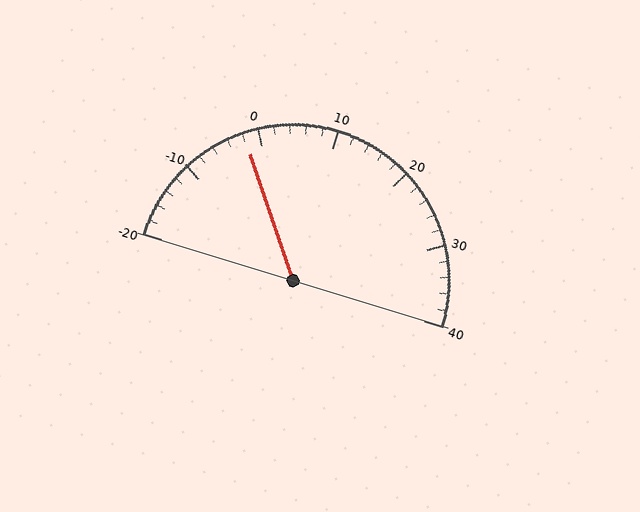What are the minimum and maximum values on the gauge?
The gauge ranges from -20 to 40.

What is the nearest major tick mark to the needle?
The nearest major tick mark is 0.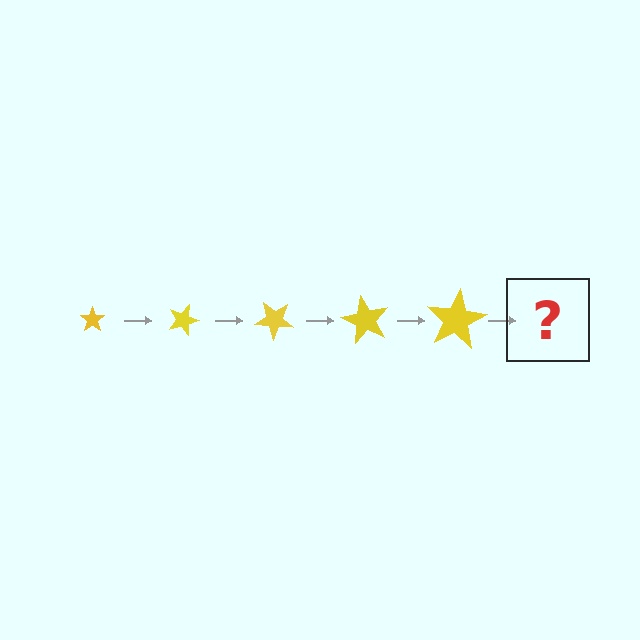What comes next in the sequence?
The next element should be a star, larger than the previous one and rotated 100 degrees from the start.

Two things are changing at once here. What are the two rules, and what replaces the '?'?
The two rules are that the star grows larger each step and it rotates 20 degrees each step. The '?' should be a star, larger than the previous one and rotated 100 degrees from the start.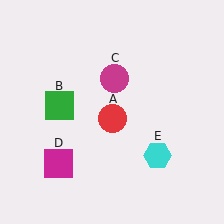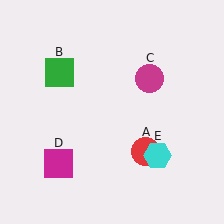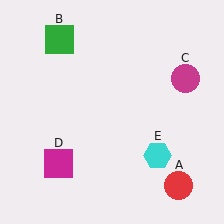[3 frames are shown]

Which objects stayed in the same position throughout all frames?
Magenta square (object D) and cyan hexagon (object E) remained stationary.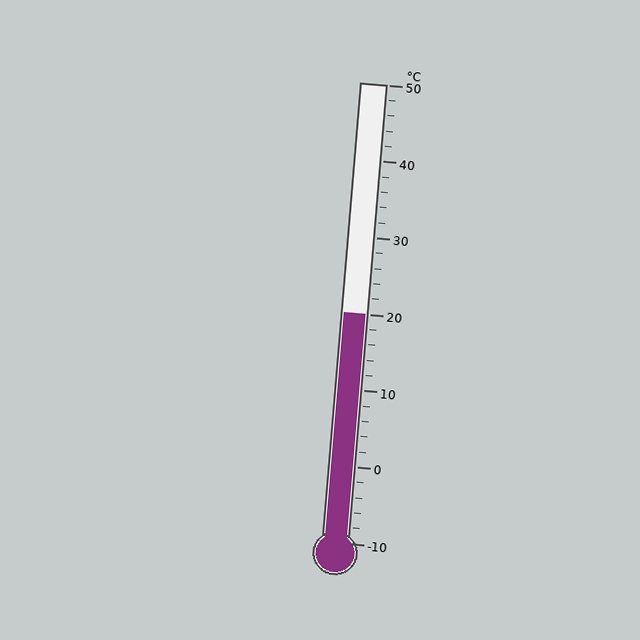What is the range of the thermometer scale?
The thermometer scale ranges from -10°C to 50°C.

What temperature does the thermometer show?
The thermometer shows approximately 20°C.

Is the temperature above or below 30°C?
The temperature is below 30°C.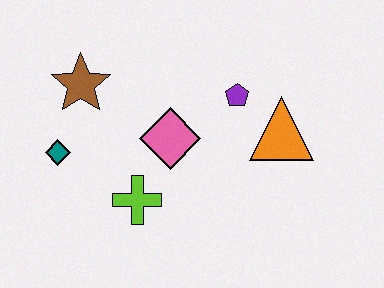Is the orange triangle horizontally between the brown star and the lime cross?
No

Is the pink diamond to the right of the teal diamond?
Yes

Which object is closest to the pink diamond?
The lime cross is closest to the pink diamond.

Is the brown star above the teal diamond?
Yes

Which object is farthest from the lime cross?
The orange triangle is farthest from the lime cross.